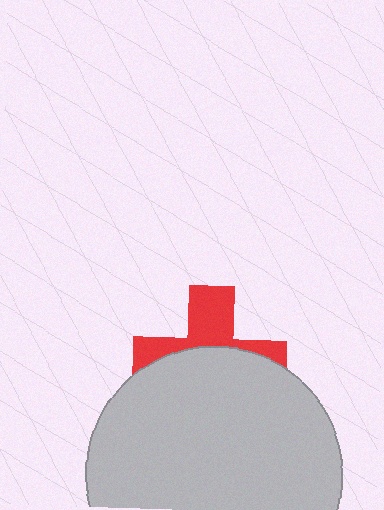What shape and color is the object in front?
The object in front is a light gray circle.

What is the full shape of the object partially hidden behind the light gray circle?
The partially hidden object is a red cross.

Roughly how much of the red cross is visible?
A small part of it is visible (roughly 40%).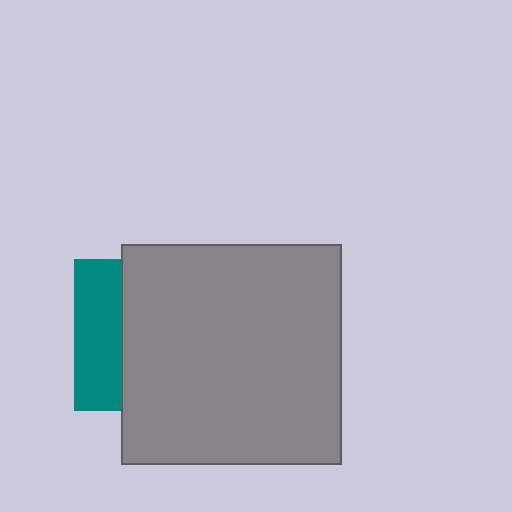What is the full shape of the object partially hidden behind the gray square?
The partially hidden object is a teal square.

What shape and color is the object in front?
The object in front is a gray square.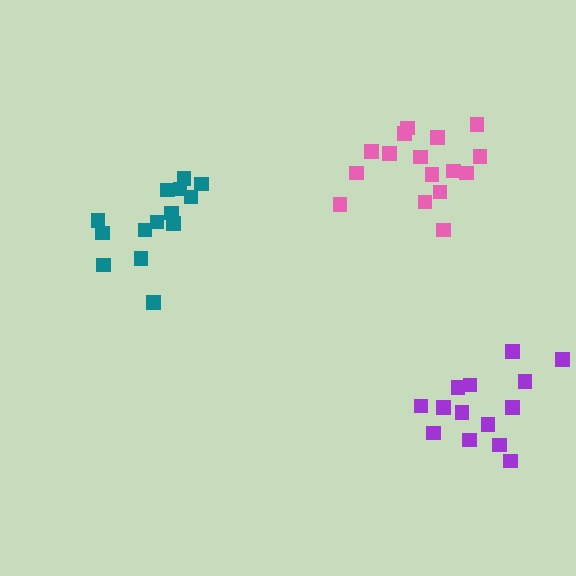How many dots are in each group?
Group 1: 14 dots, Group 2: 16 dots, Group 3: 14 dots (44 total).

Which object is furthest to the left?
The teal cluster is leftmost.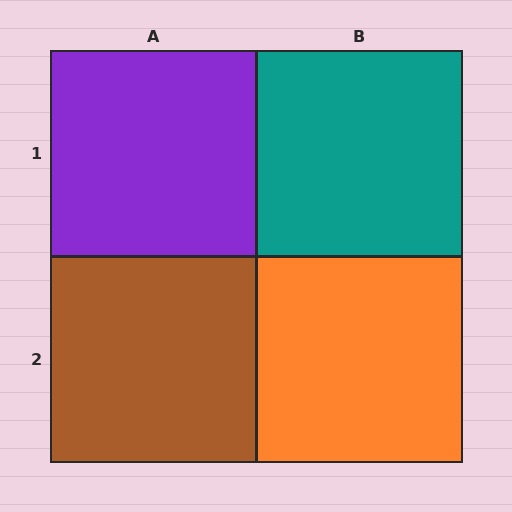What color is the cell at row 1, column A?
Purple.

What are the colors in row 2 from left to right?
Brown, orange.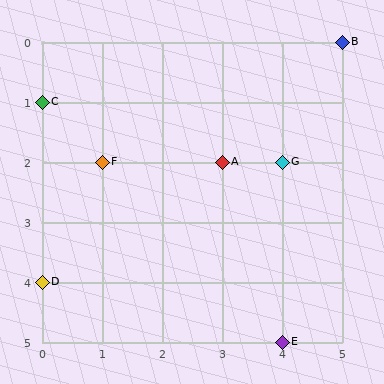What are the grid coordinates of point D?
Point D is at grid coordinates (0, 4).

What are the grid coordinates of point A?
Point A is at grid coordinates (3, 2).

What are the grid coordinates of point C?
Point C is at grid coordinates (0, 1).